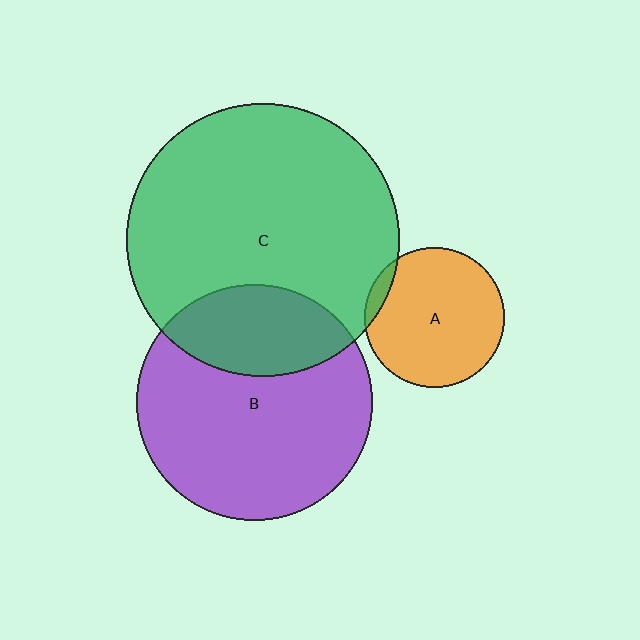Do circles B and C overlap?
Yes.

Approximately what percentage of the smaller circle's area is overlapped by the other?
Approximately 30%.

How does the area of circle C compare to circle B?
Approximately 1.3 times.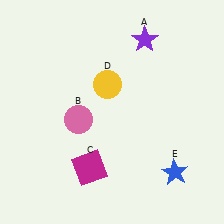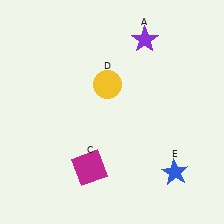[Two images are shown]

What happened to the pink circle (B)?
The pink circle (B) was removed in Image 2. It was in the bottom-left area of Image 1.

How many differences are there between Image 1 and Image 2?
There is 1 difference between the two images.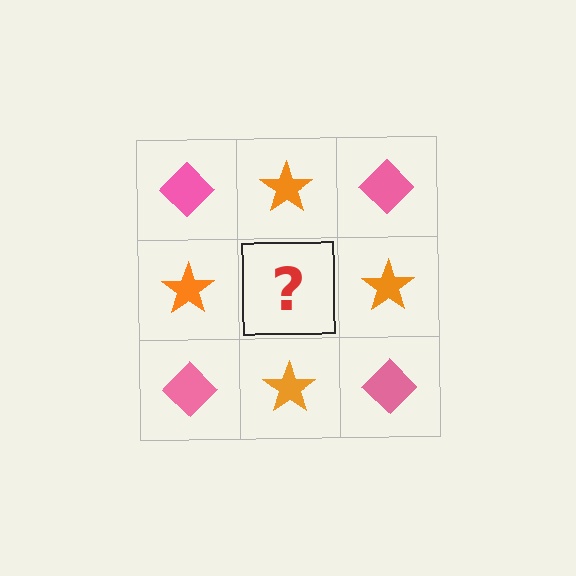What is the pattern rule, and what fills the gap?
The rule is that it alternates pink diamond and orange star in a checkerboard pattern. The gap should be filled with a pink diamond.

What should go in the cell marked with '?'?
The missing cell should contain a pink diamond.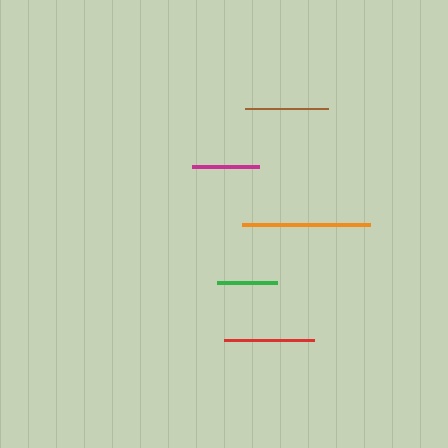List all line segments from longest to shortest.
From longest to shortest: orange, red, brown, magenta, green.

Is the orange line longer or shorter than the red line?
The orange line is longer than the red line.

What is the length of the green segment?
The green segment is approximately 60 pixels long.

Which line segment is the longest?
The orange line is the longest at approximately 128 pixels.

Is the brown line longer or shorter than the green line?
The brown line is longer than the green line.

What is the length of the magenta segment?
The magenta segment is approximately 67 pixels long.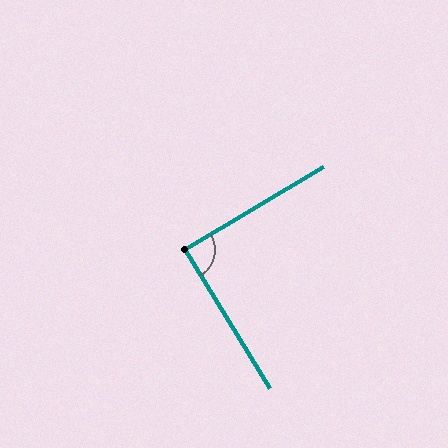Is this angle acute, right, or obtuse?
It is approximately a right angle.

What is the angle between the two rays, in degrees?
Approximately 89 degrees.